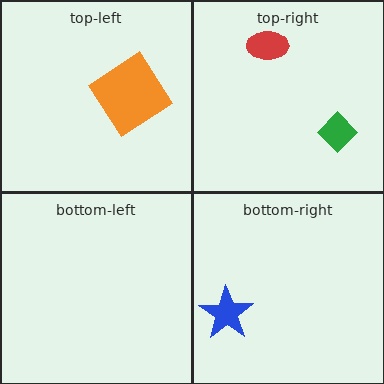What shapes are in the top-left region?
The orange diamond.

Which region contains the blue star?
The bottom-right region.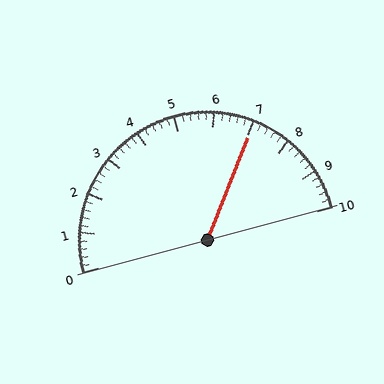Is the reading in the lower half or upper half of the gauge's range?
The reading is in the upper half of the range (0 to 10).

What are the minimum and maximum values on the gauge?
The gauge ranges from 0 to 10.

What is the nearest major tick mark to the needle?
The nearest major tick mark is 7.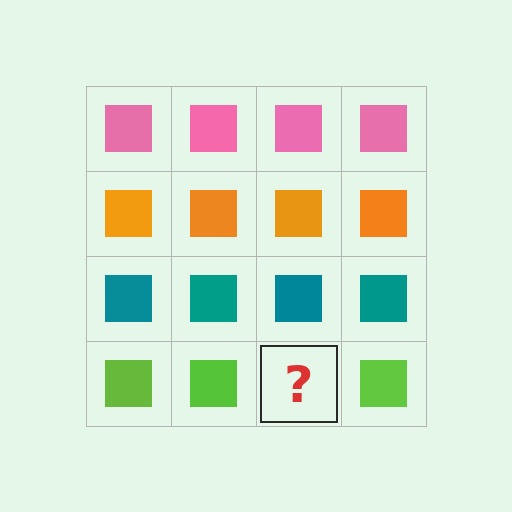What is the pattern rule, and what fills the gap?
The rule is that each row has a consistent color. The gap should be filled with a lime square.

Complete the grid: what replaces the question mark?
The question mark should be replaced with a lime square.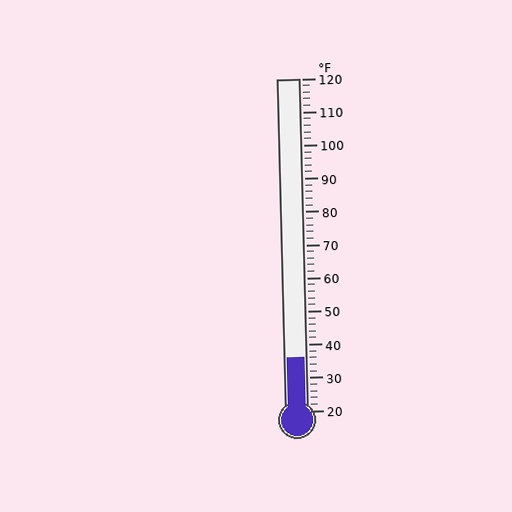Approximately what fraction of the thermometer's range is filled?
The thermometer is filled to approximately 15% of its range.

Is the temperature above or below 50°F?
The temperature is below 50°F.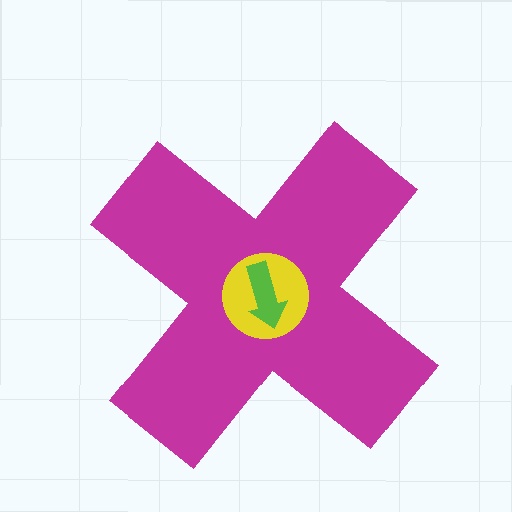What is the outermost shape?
The magenta cross.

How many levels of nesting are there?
3.